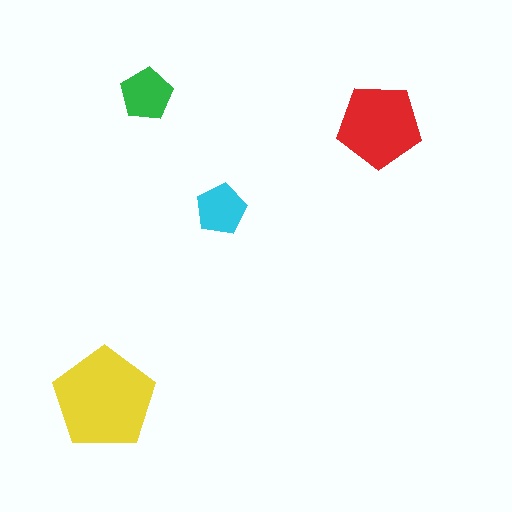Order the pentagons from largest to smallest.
the yellow one, the red one, the green one, the cyan one.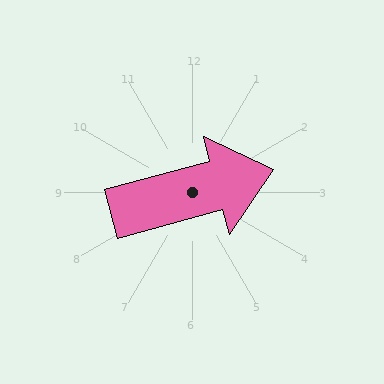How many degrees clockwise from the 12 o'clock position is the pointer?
Approximately 75 degrees.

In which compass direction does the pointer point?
East.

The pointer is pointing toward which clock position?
Roughly 2 o'clock.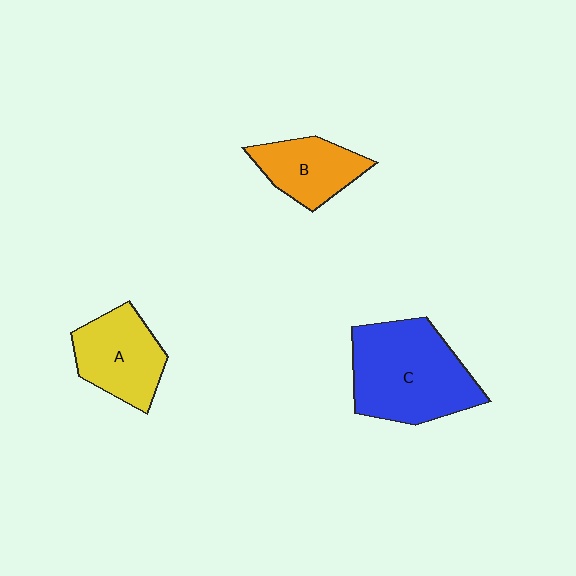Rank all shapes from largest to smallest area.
From largest to smallest: C (blue), A (yellow), B (orange).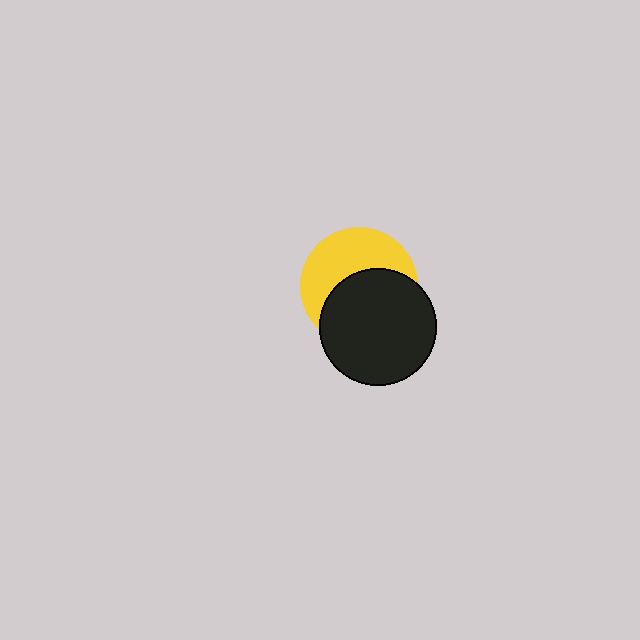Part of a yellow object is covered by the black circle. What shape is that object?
It is a circle.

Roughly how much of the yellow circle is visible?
About half of it is visible (roughly 48%).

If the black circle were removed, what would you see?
You would see the complete yellow circle.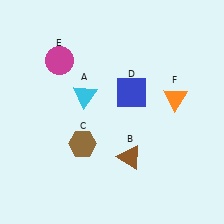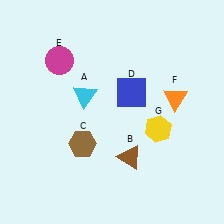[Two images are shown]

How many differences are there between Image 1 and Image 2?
There is 1 difference between the two images.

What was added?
A yellow hexagon (G) was added in Image 2.